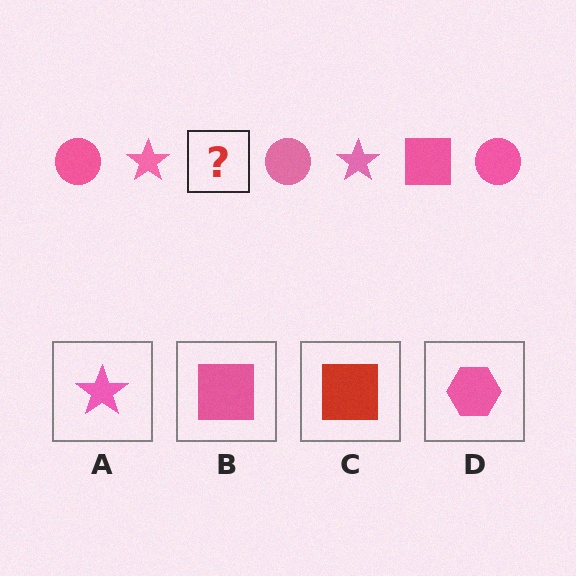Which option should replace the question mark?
Option B.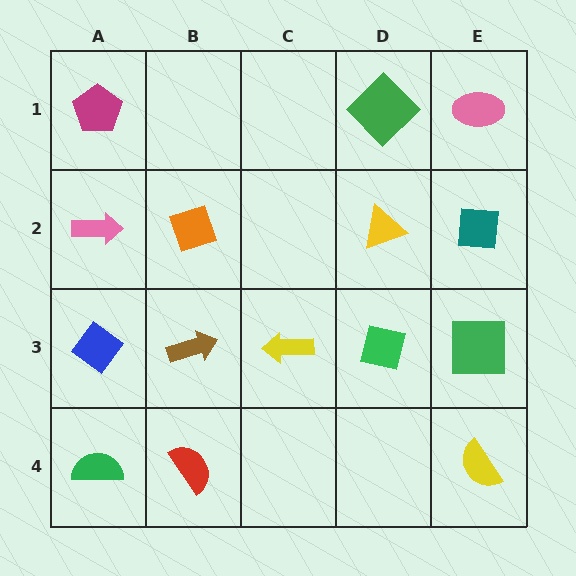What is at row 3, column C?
A yellow arrow.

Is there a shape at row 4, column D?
No, that cell is empty.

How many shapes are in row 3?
5 shapes.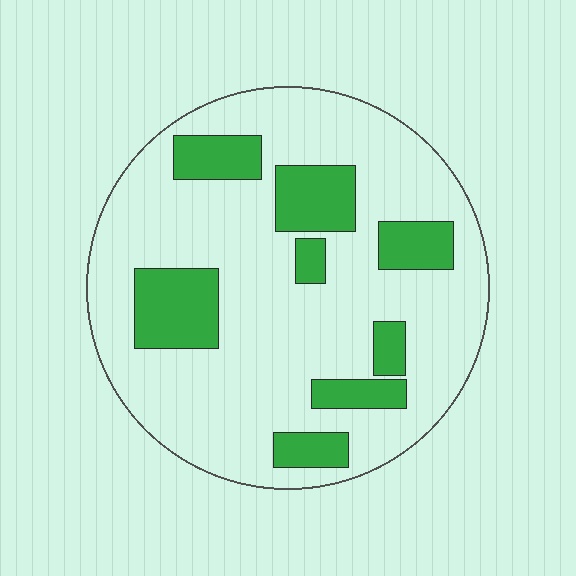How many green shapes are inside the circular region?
8.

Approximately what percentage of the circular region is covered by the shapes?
Approximately 25%.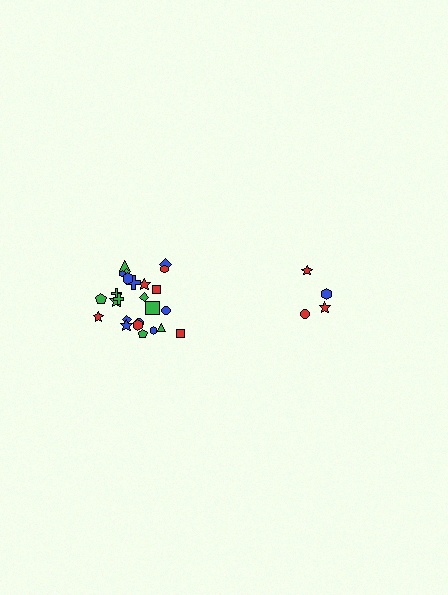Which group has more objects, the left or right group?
The left group.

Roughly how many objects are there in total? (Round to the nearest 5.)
Roughly 30 objects in total.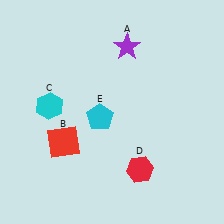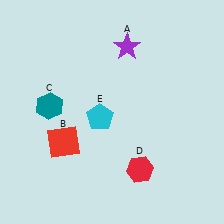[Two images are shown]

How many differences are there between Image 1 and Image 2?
There is 1 difference between the two images.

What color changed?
The hexagon (C) changed from cyan in Image 1 to teal in Image 2.